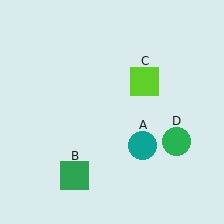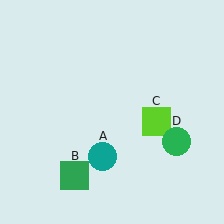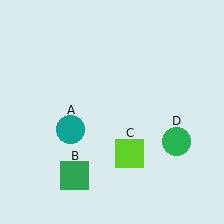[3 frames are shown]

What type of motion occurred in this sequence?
The teal circle (object A), lime square (object C) rotated clockwise around the center of the scene.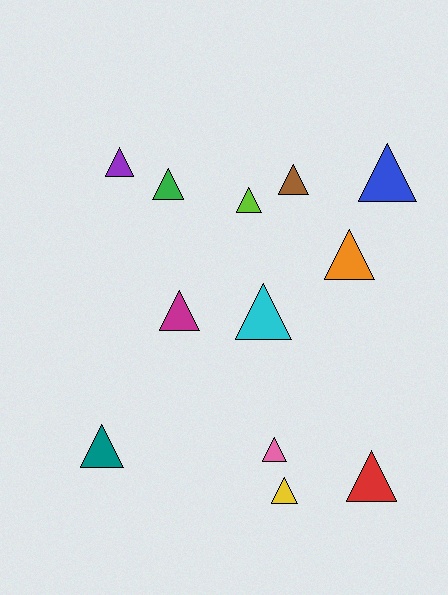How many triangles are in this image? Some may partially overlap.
There are 12 triangles.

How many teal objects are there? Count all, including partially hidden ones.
There is 1 teal object.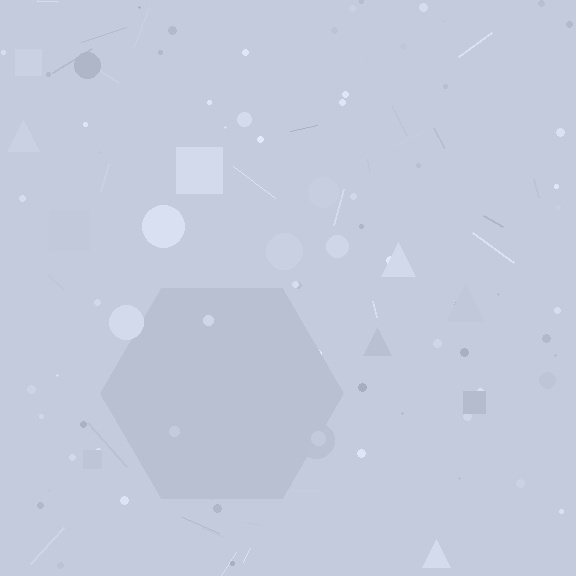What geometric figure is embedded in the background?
A hexagon is embedded in the background.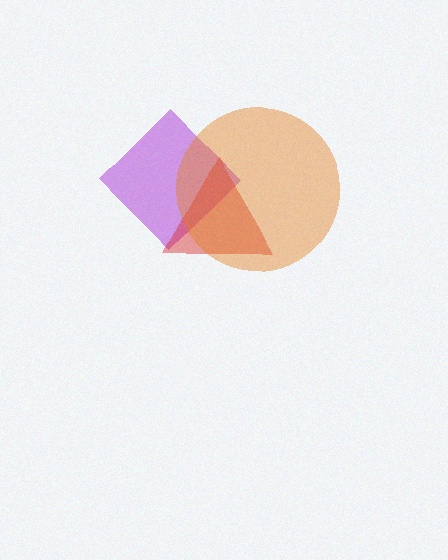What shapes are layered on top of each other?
The layered shapes are: a purple diamond, a red triangle, an orange circle.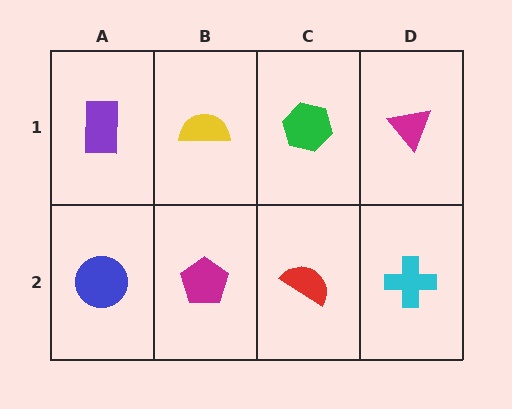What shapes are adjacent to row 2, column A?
A purple rectangle (row 1, column A), a magenta pentagon (row 2, column B).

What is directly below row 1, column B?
A magenta pentagon.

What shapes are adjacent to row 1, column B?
A magenta pentagon (row 2, column B), a purple rectangle (row 1, column A), a green hexagon (row 1, column C).